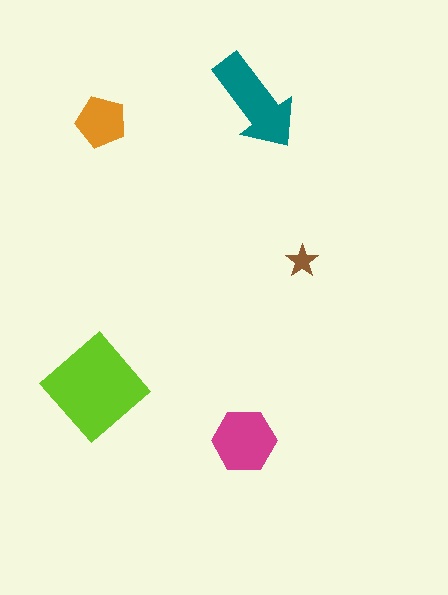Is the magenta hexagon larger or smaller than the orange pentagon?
Larger.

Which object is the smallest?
The brown star.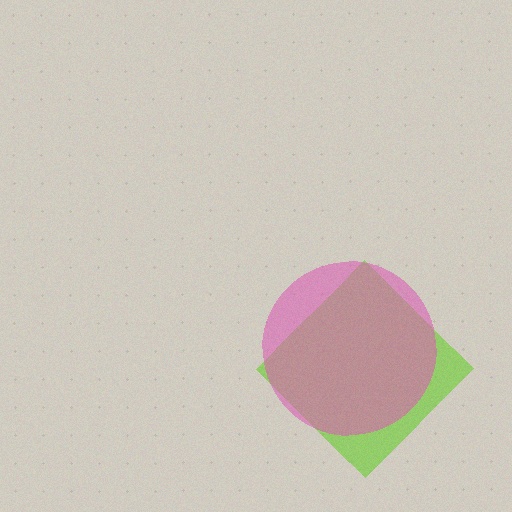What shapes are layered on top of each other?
The layered shapes are: a lime diamond, a pink circle.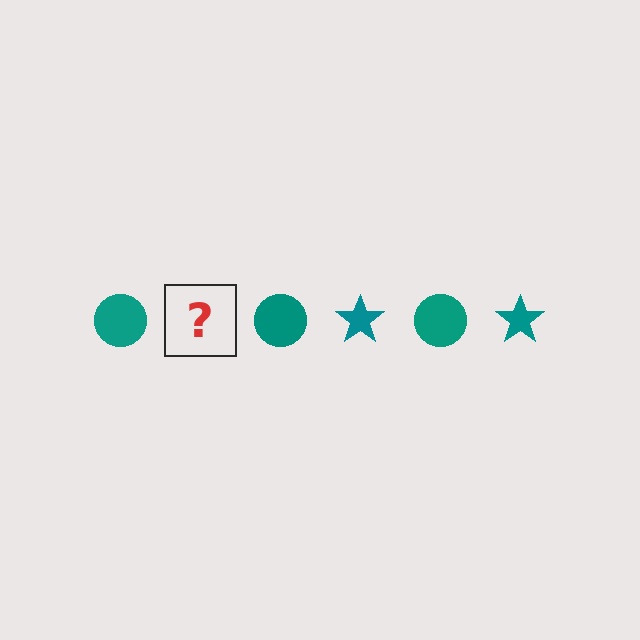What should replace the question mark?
The question mark should be replaced with a teal star.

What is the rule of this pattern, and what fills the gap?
The rule is that the pattern cycles through circle, star shapes in teal. The gap should be filled with a teal star.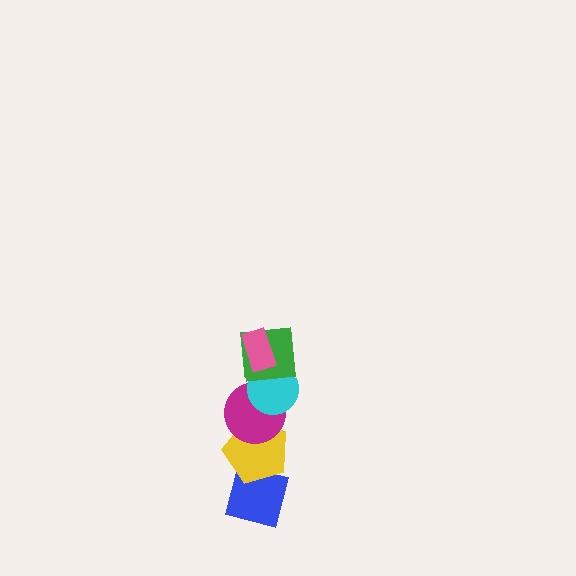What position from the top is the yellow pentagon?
The yellow pentagon is 5th from the top.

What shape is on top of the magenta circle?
The cyan circle is on top of the magenta circle.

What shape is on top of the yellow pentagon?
The magenta circle is on top of the yellow pentagon.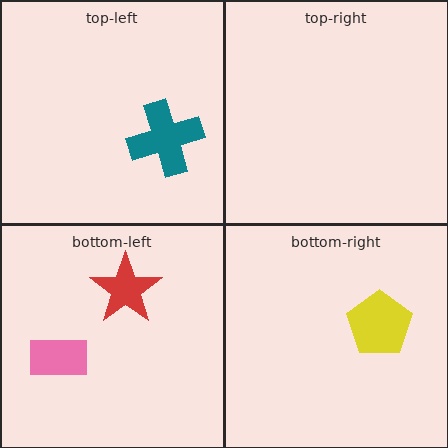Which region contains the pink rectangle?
The bottom-left region.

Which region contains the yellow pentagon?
The bottom-right region.